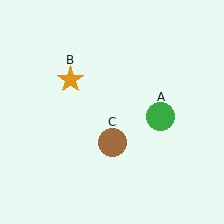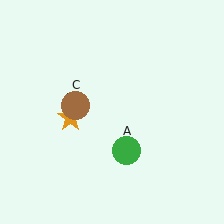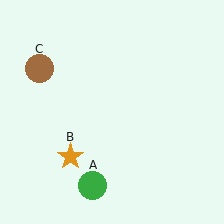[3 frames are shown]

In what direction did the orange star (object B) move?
The orange star (object B) moved down.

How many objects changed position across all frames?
3 objects changed position: green circle (object A), orange star (object B), brown circle (object C).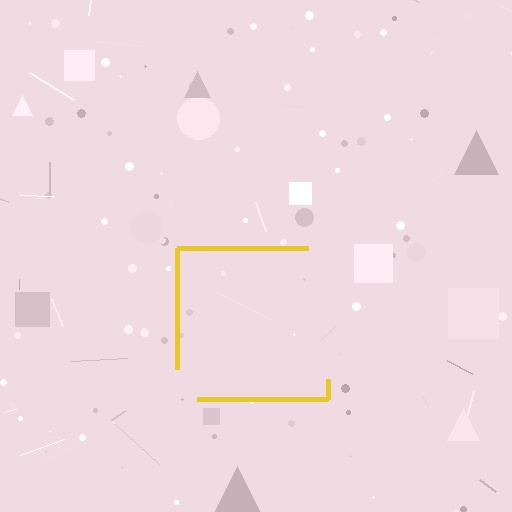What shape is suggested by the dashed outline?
The dashed outline suggests a square.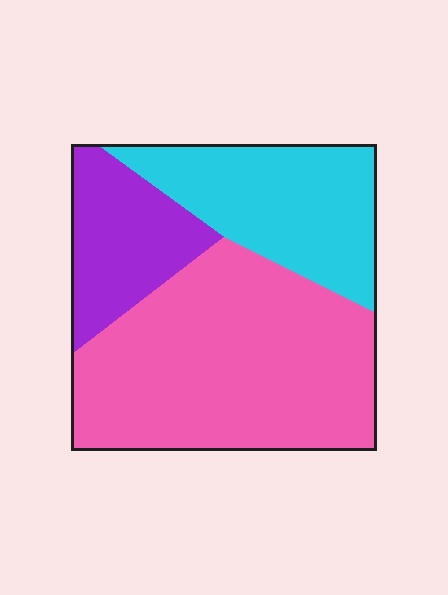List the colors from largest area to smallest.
From largest to smallest: pink, cyan, purple.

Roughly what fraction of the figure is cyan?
Cyan covers roughly 30% of the figure.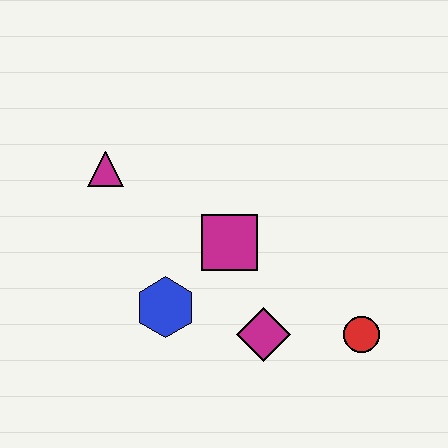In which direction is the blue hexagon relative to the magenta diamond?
The blue hexagon is to the left of the magenta diamond.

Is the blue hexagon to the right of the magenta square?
No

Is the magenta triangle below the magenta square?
No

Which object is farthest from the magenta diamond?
The magenta triangle is farthest from the magenta diamond.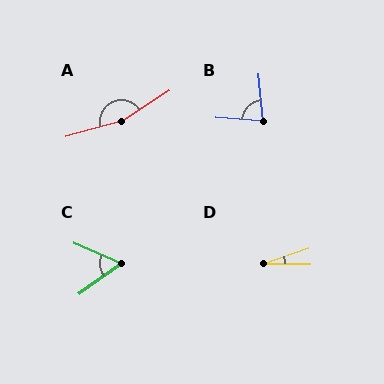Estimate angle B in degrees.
Approximately 80 degrees.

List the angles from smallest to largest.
D (20°), C (59°), B (80°), A (163°).